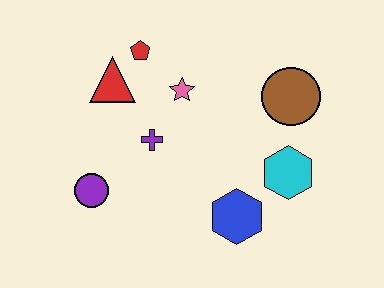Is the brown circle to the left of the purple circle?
No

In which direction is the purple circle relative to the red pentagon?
The purple circle is below the red pentagon.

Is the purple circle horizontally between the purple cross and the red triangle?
No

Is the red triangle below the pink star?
No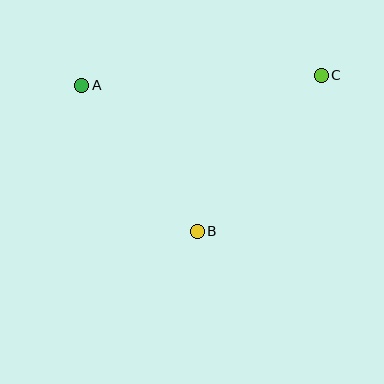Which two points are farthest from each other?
Points A and C are farthest from each other.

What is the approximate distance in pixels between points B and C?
The distance between B and C is approximately 199 pixels.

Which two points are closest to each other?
Points A and B are closest to each other.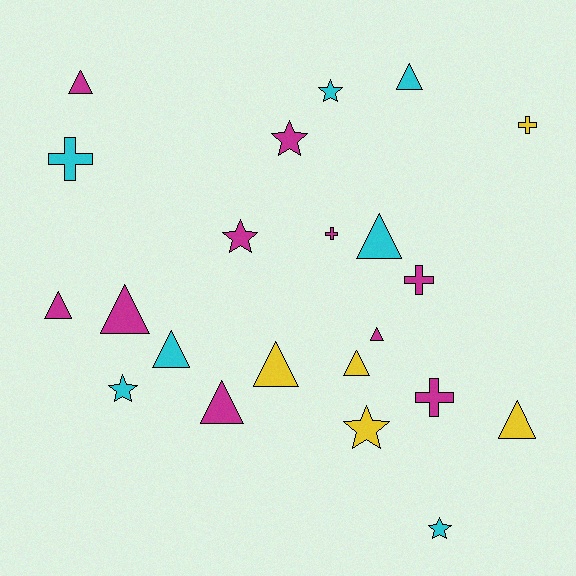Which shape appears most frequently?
Triangle, with 11 objects.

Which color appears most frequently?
Magenta, with 10 objects.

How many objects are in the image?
There are 22 objects.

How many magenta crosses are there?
There are 3 magenta crosses.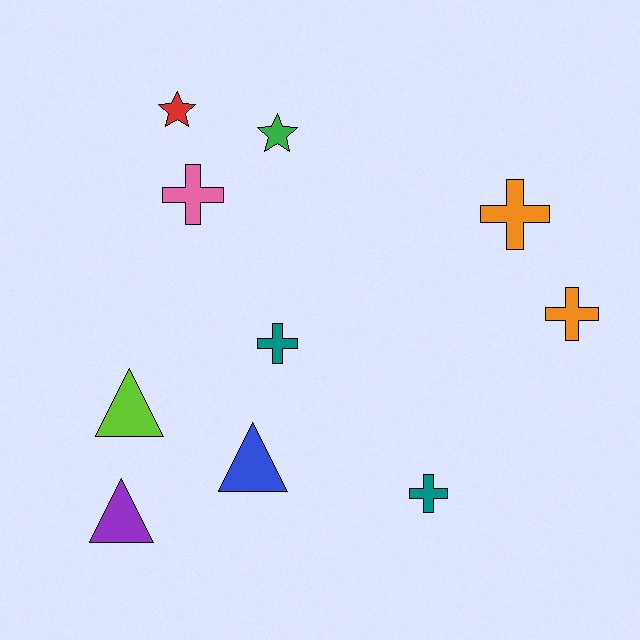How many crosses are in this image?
There are 5 crosses.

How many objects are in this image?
There are 10 objects.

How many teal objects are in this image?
There are 2 teal objects.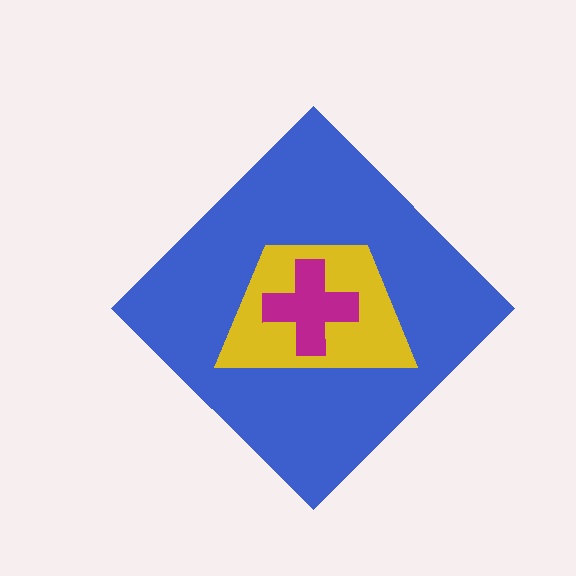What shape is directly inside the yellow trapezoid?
The magenta cross.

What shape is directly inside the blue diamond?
The yellow trapezoid.